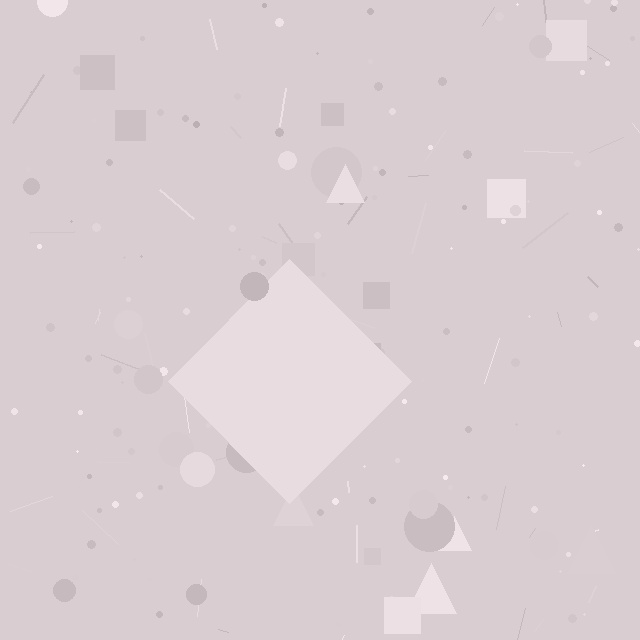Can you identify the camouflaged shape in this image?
The camouflaged shape is a diamond.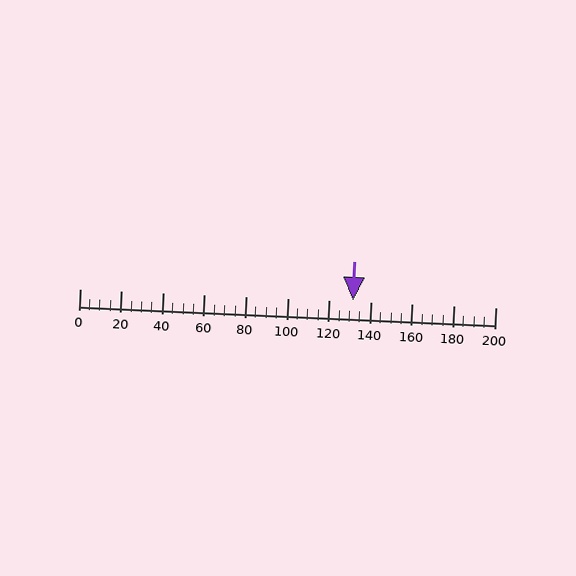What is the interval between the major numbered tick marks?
The major tick marks are spaced 20 units apart.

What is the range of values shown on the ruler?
The ruler shows values from 0 to 200.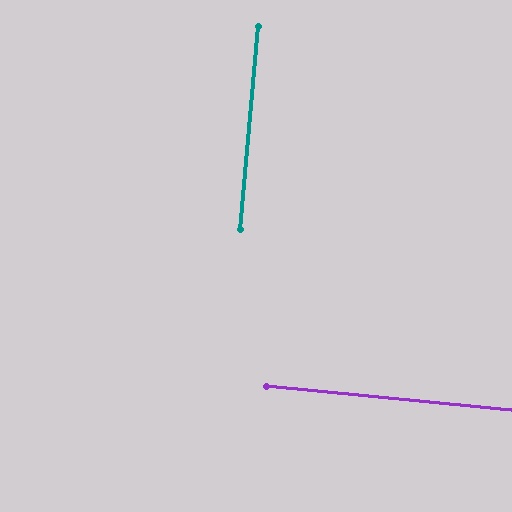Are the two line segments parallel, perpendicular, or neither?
Perpendicular — they meet at approximately 89°.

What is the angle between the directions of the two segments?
Approximately 89 degrees.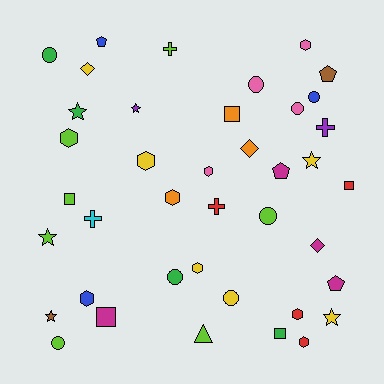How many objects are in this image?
There are 40 objects.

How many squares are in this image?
There are 5 squares.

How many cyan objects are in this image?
There is 1 cyan object.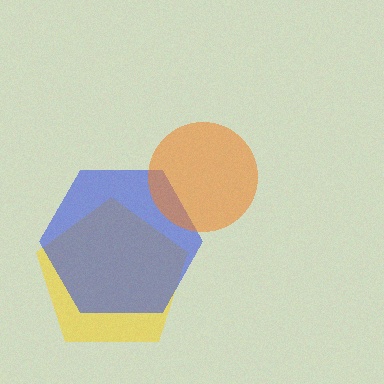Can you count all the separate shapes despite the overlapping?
Yes, there are 3 separate shapes.